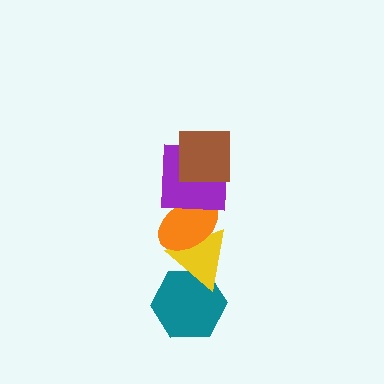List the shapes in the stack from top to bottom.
From top to bottom: the brown square, the purple square, the orange ellipse, the yellow triangle, the teal hexagon.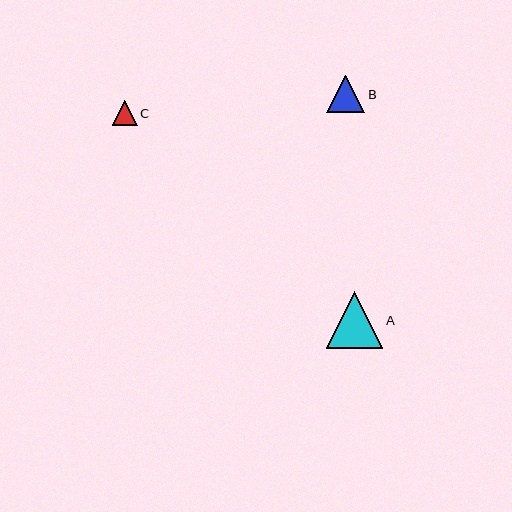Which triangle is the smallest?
Triangle C is the smallest with a size of approximately 24 pixels.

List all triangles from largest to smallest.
From largest to smallest: A, B, C.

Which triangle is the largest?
Triangle A is the largest with a size of approximately 57 pixels.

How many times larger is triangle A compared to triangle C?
Triangle A is approximately 2.3 times the size of triangle C.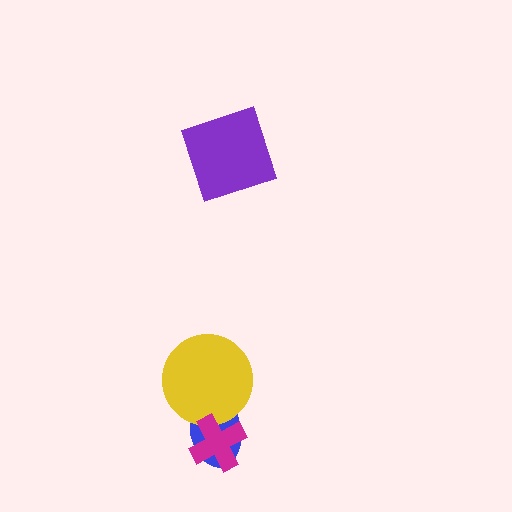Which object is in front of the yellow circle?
The magenta cross is in front of the yellow circle.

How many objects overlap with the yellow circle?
2 objects overlap with the yellow circle.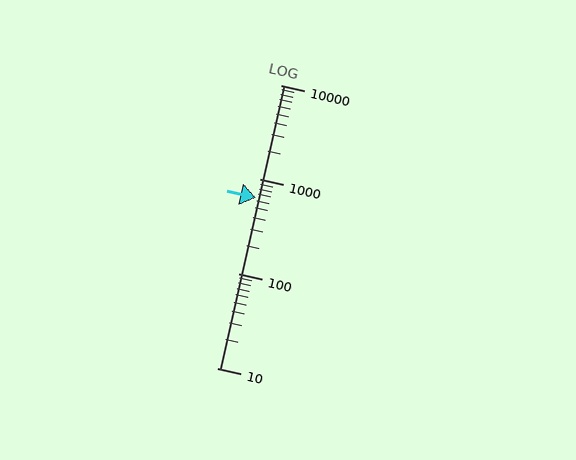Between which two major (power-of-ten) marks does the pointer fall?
The pointer is between 100 and 1000.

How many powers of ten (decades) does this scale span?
The scale spans 3 decades, from 10 to 10000.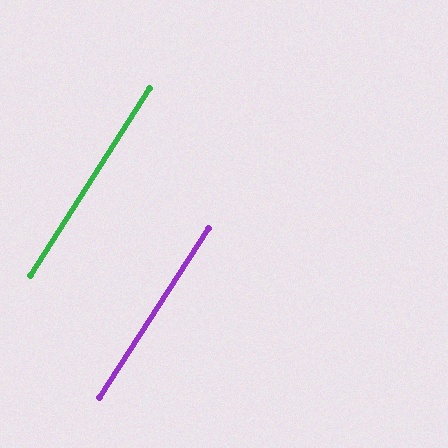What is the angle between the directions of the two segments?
Approximately 0 degrees.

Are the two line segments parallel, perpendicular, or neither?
Parallel — their directions differ by only 0.3°.